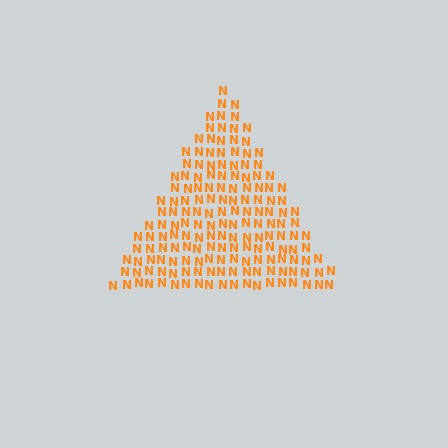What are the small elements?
The small elements are letter N's.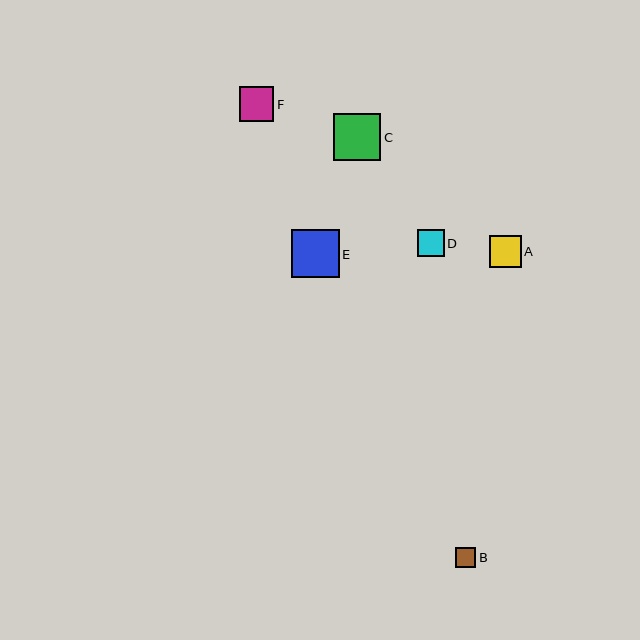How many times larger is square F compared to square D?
Square F is approximately 1.3 times the size of square D.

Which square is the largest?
Square E is the largest with a size of approximately 48 pixels.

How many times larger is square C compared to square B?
Square C is approximately 2.3 times the size of square B.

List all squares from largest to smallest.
From largest to smallest: E, C, F, A, D, B.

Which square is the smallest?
Square B is the smallest with a size of approximately 20 pixels.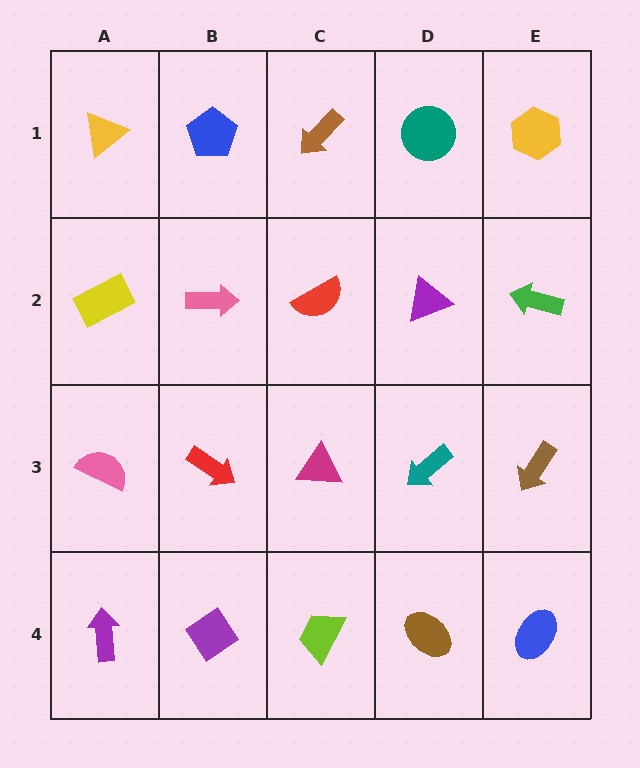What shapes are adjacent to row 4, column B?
A red arrow (row 3, column B), a purple arrow (row 4, column A), a lime trapezoid (row 4, column C).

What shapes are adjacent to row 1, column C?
A red semicircle (row 2, column C), a blue pentagon (row 1, column B), a teal circle (row 1, column D).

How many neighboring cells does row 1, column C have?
3.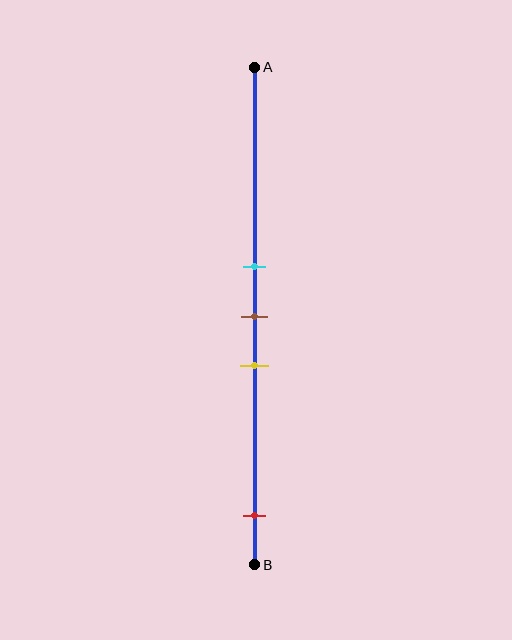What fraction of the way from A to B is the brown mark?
The brown mark is approximately 50% (0.5) of the way from A to B.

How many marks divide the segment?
There are 4 marks dividing the segment.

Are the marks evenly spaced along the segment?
No, the marks are not evenly spaced.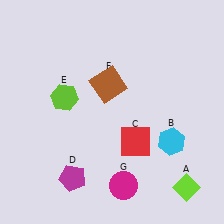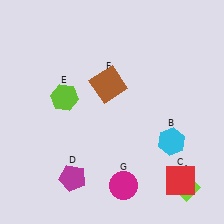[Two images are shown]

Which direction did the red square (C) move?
The red square (C) moved right.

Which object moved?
The red square (C) moved right.